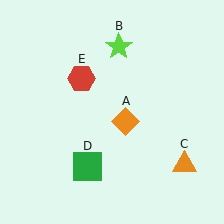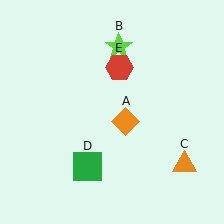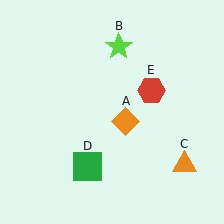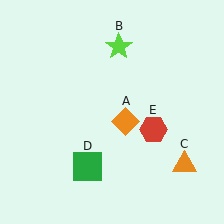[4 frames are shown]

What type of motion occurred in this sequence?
The red hexagon (object E) rotated clockwise around the center of the scene.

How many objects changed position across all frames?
1 object changed position: red hexagon (object E).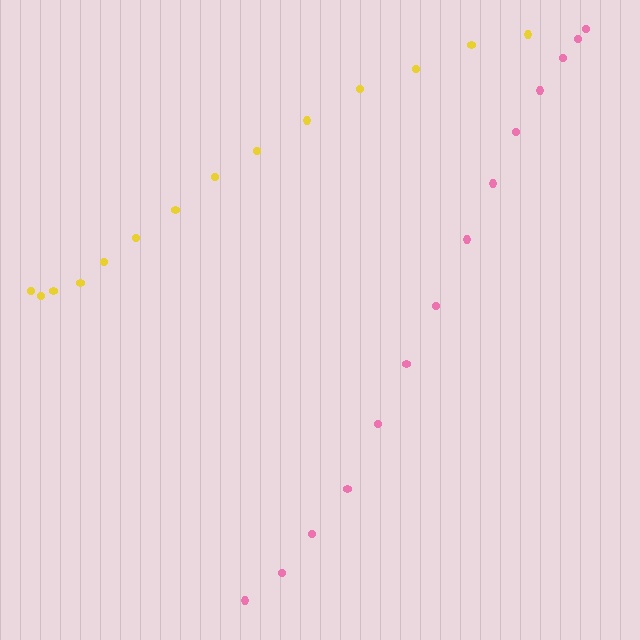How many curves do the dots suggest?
There are 2 distinct paths.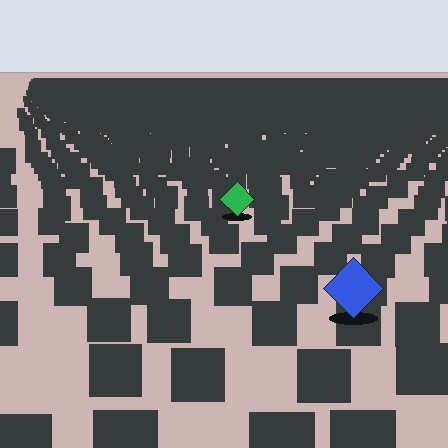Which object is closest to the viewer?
The blue diamond is closest. The texture marks near it are larger and more spread out.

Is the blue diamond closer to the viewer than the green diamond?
Yes. The blue diamond is closer — you can tell from the texture gradient: the ground texture is coarser near it.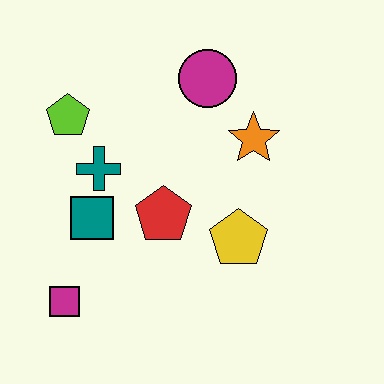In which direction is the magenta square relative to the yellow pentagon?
The magenta square is to the left of the yellow pentagon.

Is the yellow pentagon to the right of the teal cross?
Yes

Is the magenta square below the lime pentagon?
Yes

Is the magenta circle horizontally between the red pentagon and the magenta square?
No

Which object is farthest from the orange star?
The magenta square is farthest from the orange star.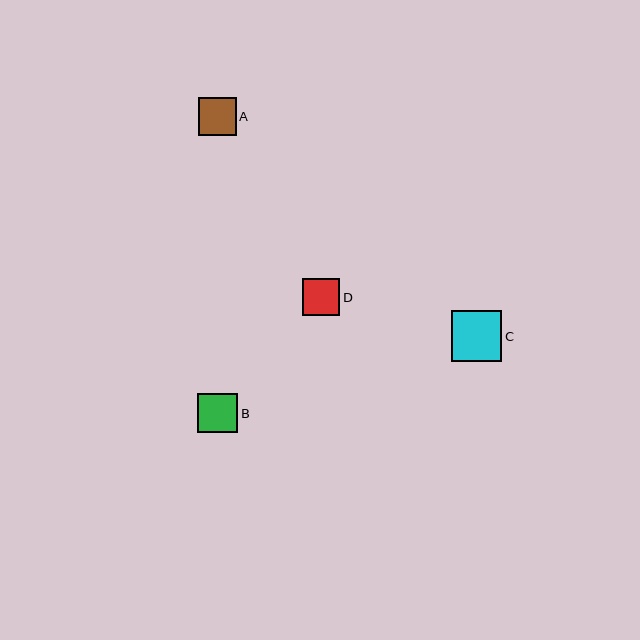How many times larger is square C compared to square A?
Square C is approximately 1.3 times the size of square A.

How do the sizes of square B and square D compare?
Square B and square D are approximately the same size.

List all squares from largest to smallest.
From largest to smallest: C, B, A, D.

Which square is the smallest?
Square D is the smallest with a size of approximately 37 pixels.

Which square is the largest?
Square C is the largest with a size of approximately 50 pixels.